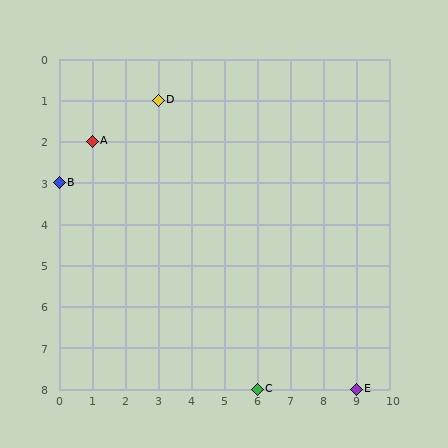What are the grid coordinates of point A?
Point A is at grid coordinates (1, 2).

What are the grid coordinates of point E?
Point E is at grid coordinates (9, 8).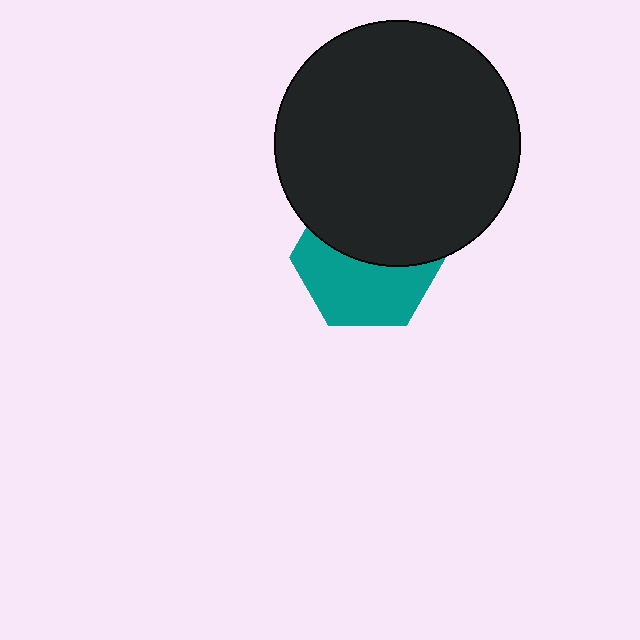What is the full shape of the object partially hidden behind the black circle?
The partially hidden object is a teal hexagon.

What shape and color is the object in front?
The object in front is a black circle.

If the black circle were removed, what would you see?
You would see the complete teal hexagon.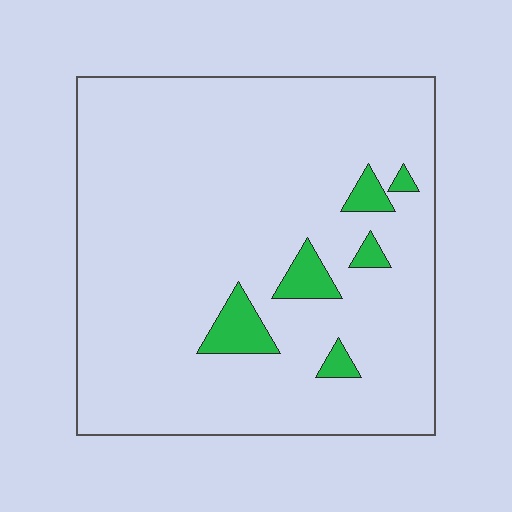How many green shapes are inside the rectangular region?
6.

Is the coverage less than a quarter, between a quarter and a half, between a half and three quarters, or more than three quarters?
Less than a quarter.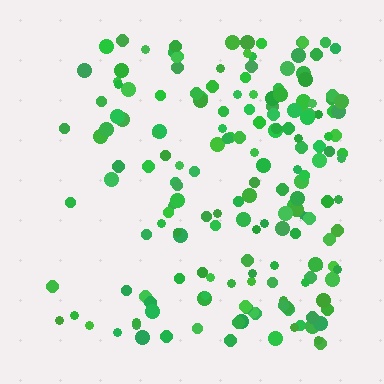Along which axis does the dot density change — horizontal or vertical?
Horizontal.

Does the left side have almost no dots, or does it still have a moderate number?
Still a moderate number, just noticeably fewer than the right.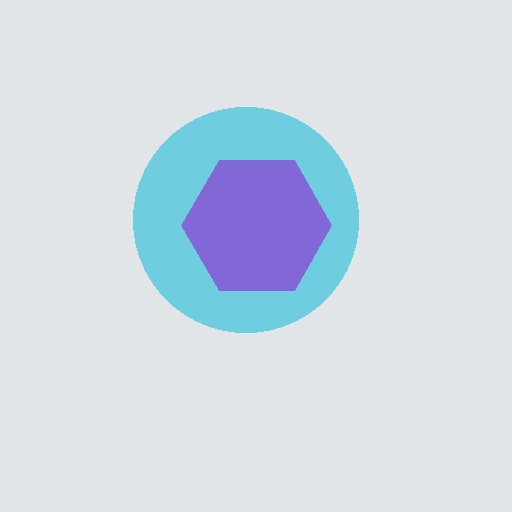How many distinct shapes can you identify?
There are 2 distinct shapes: a cyan circle, a purple hexagon.